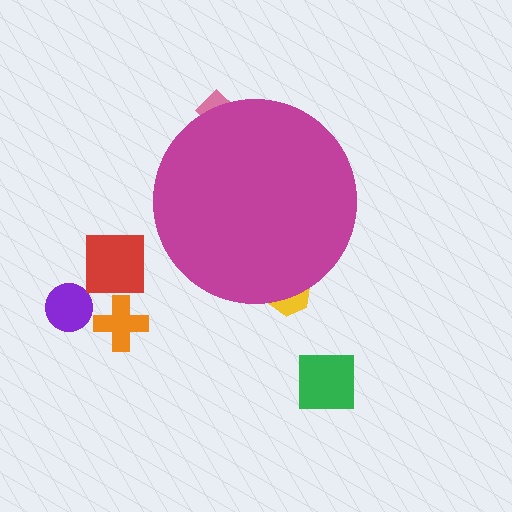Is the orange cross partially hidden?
No, the orange cross is fully visible.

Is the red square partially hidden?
No, the red square is fully visible.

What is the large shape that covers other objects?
A magenta circle.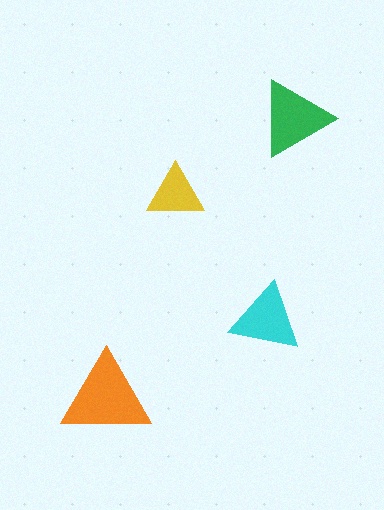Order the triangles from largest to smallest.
the orange one, the green one, the cyan one, the yellow one.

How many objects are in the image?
There are 4 objects in the image.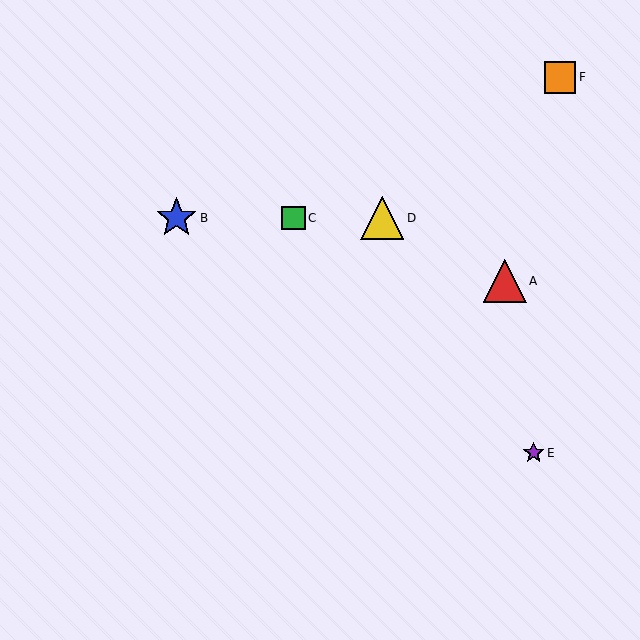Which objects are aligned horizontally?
Objects B, C, D are aligned horizontally.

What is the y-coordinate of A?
Object A is at y≈281.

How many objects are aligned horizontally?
3 objects (B, C, D) are aligned horizontally.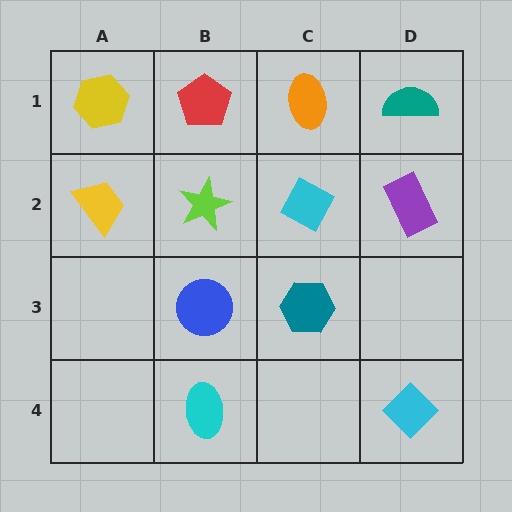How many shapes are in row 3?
2 shapes.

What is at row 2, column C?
A cyan diamond.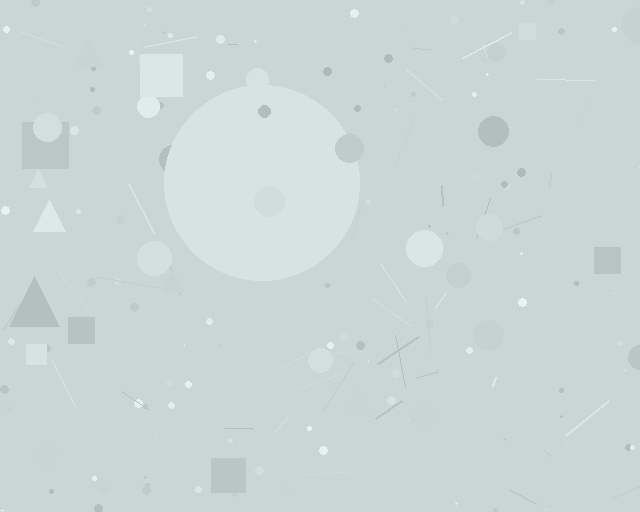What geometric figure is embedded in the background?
A circle is embedded in the background.